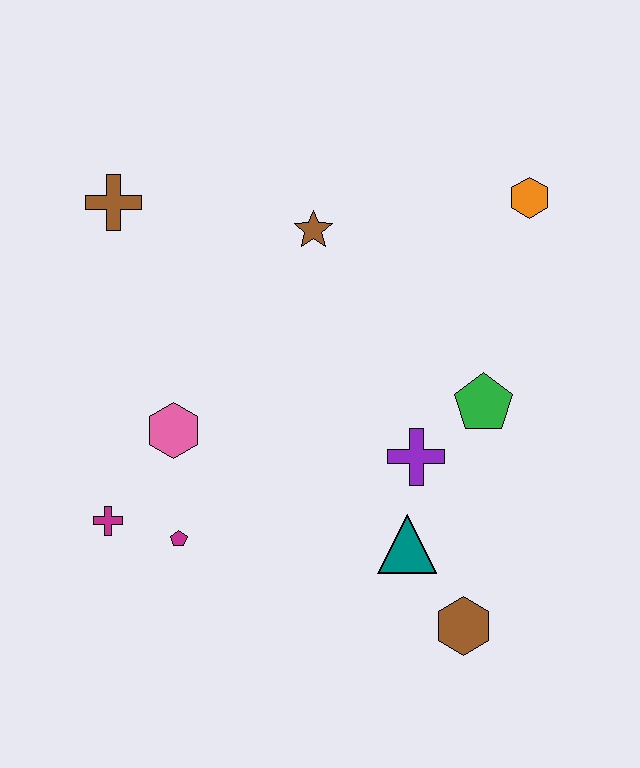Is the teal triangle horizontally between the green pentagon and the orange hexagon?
No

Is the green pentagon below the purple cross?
No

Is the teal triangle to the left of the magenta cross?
No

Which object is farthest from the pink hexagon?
The orange hexagon is farthest from the pink hexagon.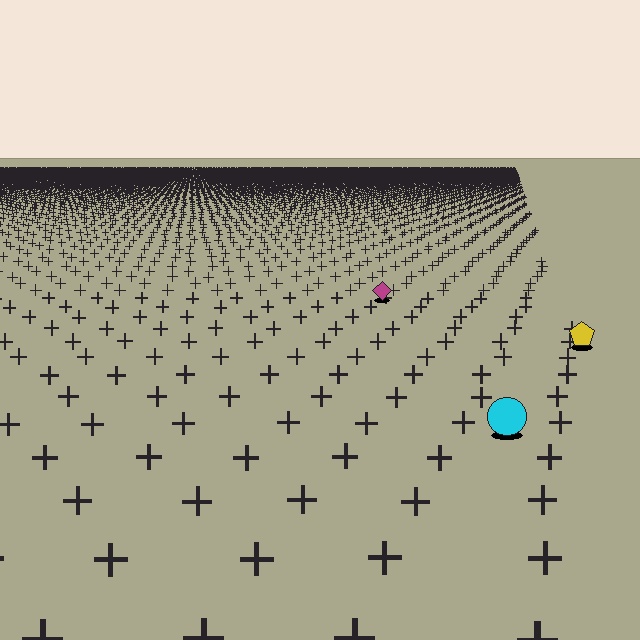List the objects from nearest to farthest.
From nearest to farthest: the cyan circle, the yellow pentagon, the magenta diamond.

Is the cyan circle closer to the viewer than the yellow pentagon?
Yes. The cyan circle is closer — you can tell from the texture gradient: the ground texture is coarser near it.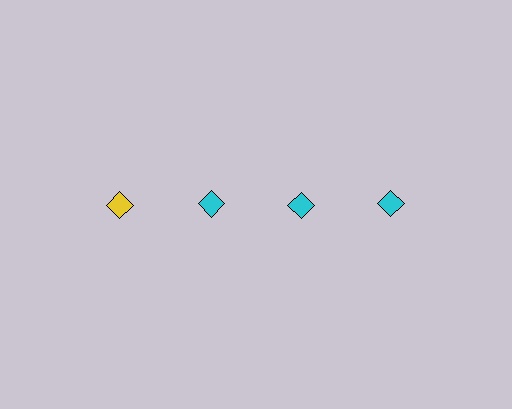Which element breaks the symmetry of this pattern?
The yellow diamond in the top row, leftmost column breaks the symmetry. All other shapes are cyan diamonds.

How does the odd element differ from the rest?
It has a different color: yellow instead of cyan.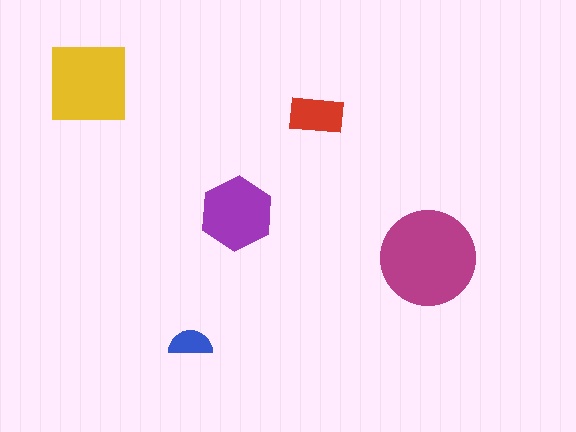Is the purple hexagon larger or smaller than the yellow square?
Smaller.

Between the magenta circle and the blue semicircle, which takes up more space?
The magenta circle.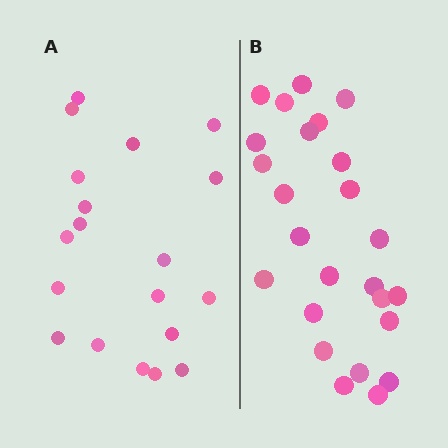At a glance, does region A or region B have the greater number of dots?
Region B (the right region) has more dots.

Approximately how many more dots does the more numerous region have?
Region B has about 6 more dots than region A.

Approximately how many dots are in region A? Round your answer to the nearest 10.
About 20 dots. (The exact count is 19, which rounds to 20.)